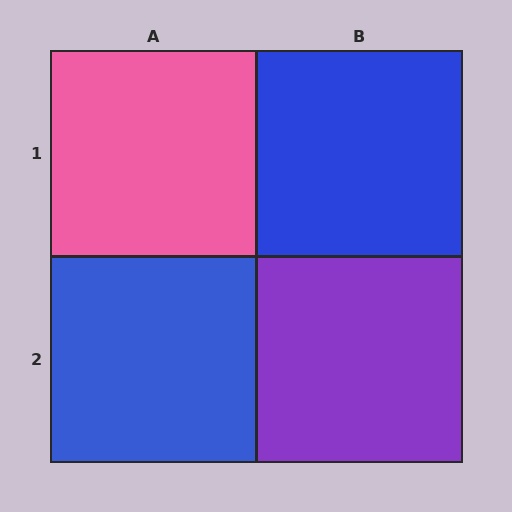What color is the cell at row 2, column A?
Blue.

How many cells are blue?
2 cells are blue.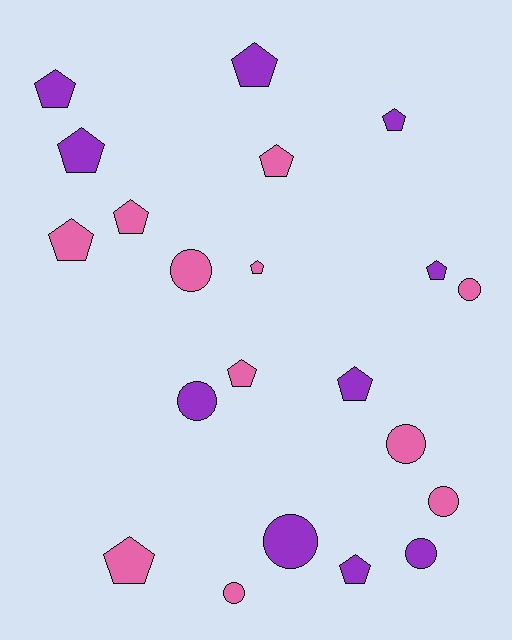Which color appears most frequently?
Pink, with 11 objects.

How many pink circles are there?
There are 5 pink circles.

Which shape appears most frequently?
Pentagon, with 13 objects.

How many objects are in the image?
There are 21 objects.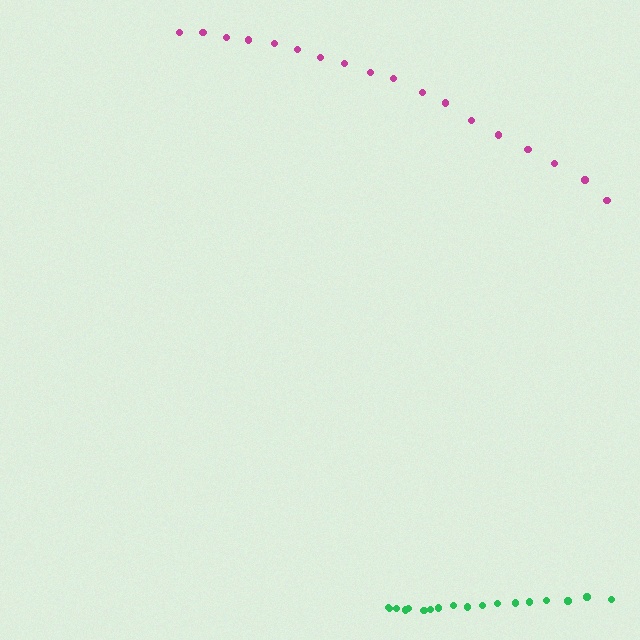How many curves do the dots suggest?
There are 2 distinct paths.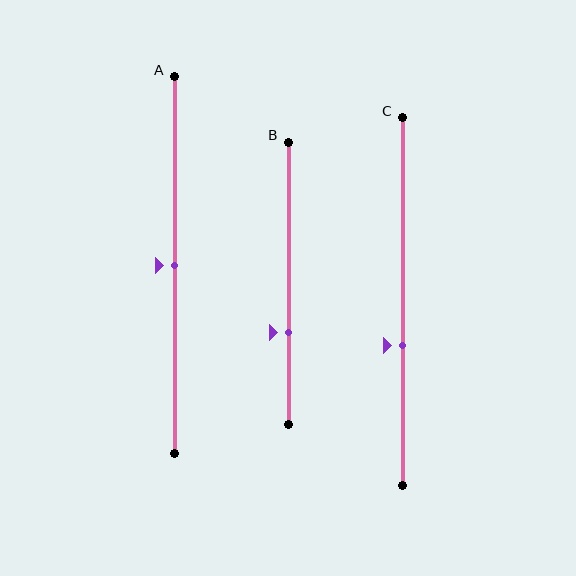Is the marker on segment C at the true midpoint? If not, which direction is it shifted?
No, the marker on segment C is shifted downward by about 12% of the segment length.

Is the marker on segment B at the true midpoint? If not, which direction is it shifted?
No, the marker on segment B is shifted downward by about 18% of the segment length.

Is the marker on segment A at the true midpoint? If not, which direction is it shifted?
Yes, the marker on segment A is at the true midpoint.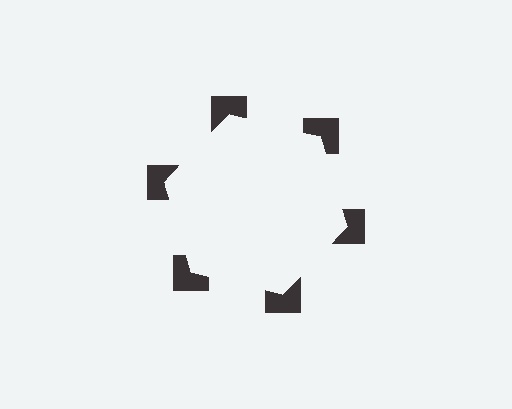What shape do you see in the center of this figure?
An illusory hexagon — its edges are inferred from the aligned wedge cuts in the notched squares, not physically drawn.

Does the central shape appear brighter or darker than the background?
It typically appears slightly brighter than the background, even though no actual brightness change is drawn.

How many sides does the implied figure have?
6 sides.